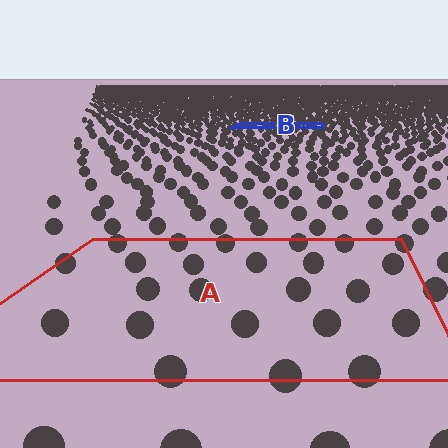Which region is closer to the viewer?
Region A is closer. The texture elements there are larger and more spread out.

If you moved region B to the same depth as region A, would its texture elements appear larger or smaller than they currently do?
They would appear larger. At a closer depth, the same texture elements are projected at a bigger on-screen size.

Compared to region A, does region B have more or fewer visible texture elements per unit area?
Region B has more texture elements per unit area — they are packed more densely because it is farther away.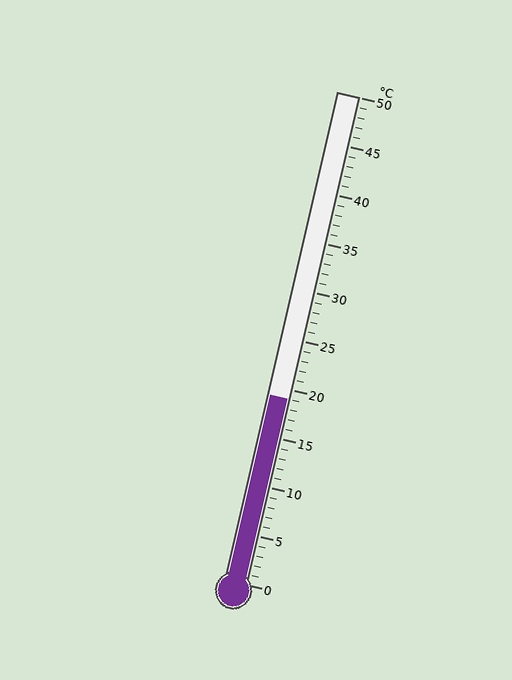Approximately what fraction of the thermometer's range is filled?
The thermometer is filled to approximately 40% of its range.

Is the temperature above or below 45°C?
The temperature is below 45°C.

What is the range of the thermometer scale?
The thermometer scale ranges from 0°C to 50°C.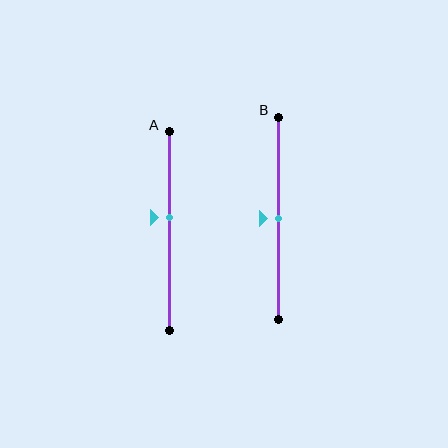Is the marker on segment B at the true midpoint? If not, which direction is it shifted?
Yes, the marker on segment B is at the true midpoint.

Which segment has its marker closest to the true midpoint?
Segment B has its marker closest to the true midpoint.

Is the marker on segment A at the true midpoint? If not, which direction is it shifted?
No, the marker on segment A is shifted upward by about 7% of the segment length.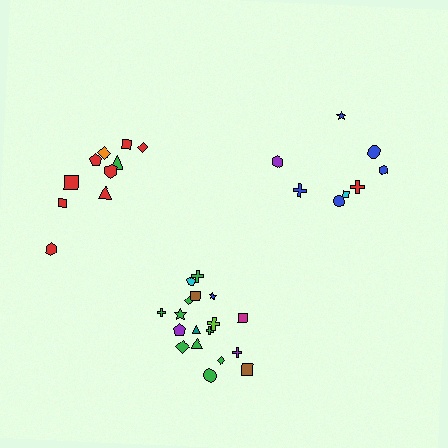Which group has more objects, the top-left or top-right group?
The top-left group.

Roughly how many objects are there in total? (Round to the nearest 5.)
Roughly 35 objects in total.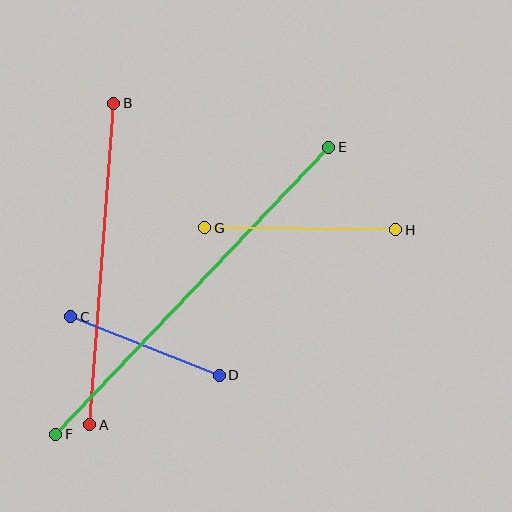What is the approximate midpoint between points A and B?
The midpoint is at approximately (102, 264) pixels.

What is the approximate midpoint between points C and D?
The midpoint is at approximately (145, 346) pixels.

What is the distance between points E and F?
The distance is approximately 396 pixels.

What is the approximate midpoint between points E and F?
The midpoint is at approximately (192, 291) pixels.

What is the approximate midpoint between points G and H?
The midpoint is at approximately (300, 229) pixels.